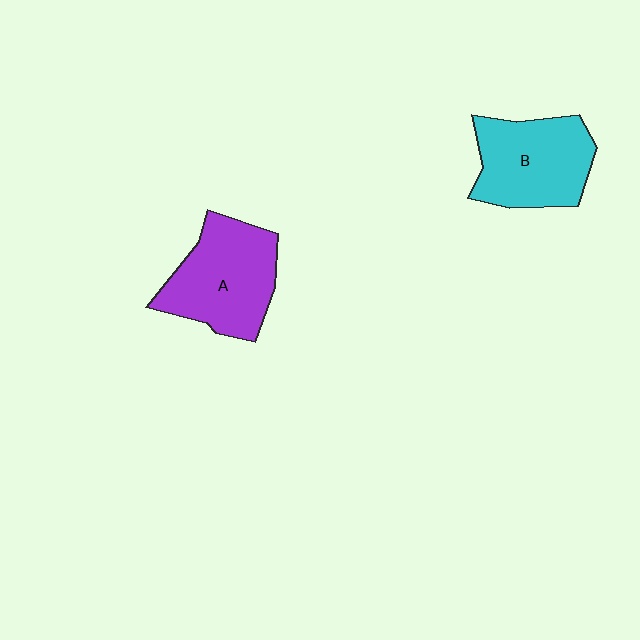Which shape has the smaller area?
Shape B (cyan).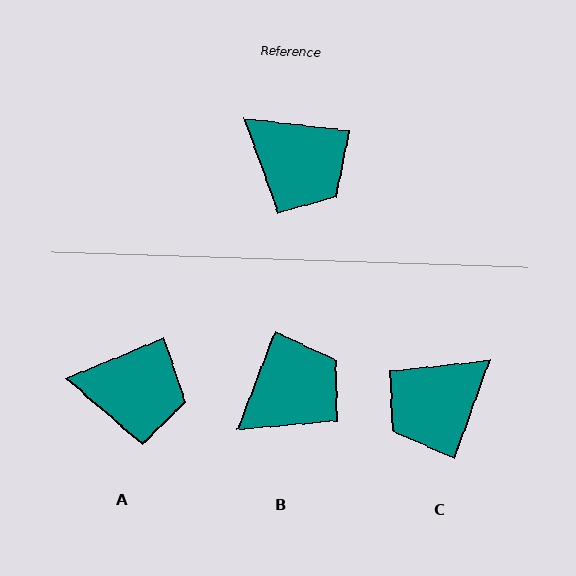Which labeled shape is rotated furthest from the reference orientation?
C, about 104 degrees away.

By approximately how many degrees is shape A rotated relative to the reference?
Approximately 29 degrees counter-clockwise.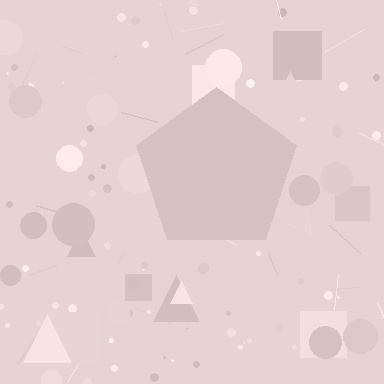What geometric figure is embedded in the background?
A pentagon is embedded in the background.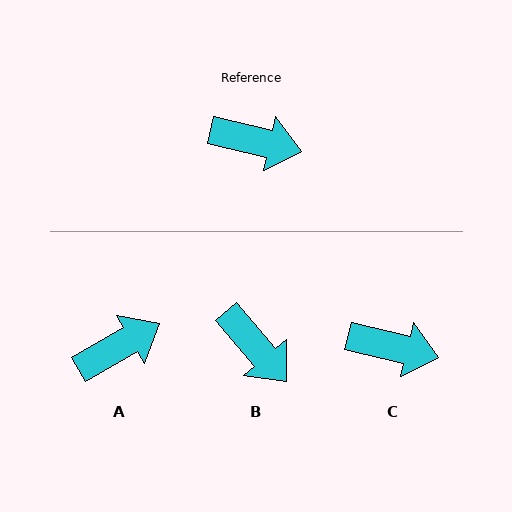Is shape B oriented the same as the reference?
No, it is off by about 36 degrees.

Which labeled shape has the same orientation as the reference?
C.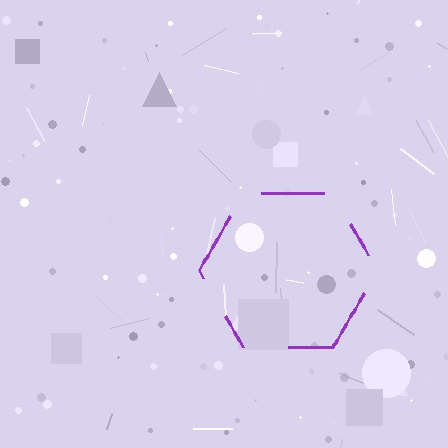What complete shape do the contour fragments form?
The contour fragments form a hexagon.